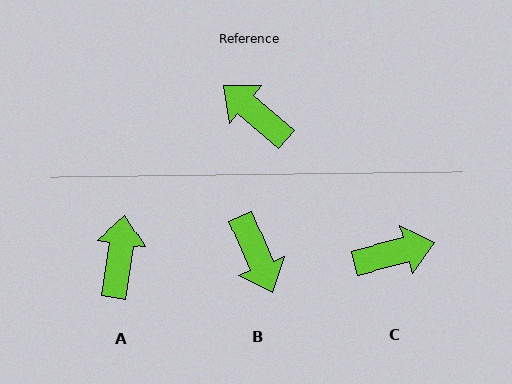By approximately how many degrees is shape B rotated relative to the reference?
Approximately 153 degrees counter-clockwise.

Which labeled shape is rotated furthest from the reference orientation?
B, about 153 degrees away.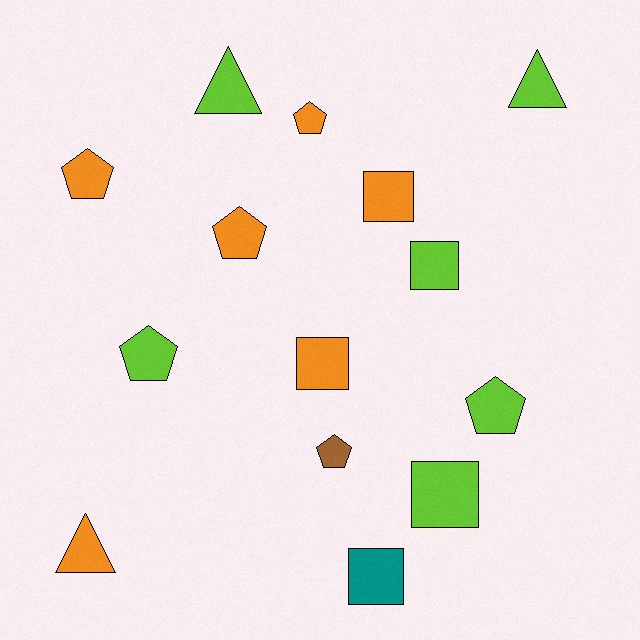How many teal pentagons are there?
There are no teal pentagons.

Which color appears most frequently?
Lime, with 6 objects.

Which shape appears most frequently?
Pentagon, with 6 objects.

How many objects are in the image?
There are 14 objects.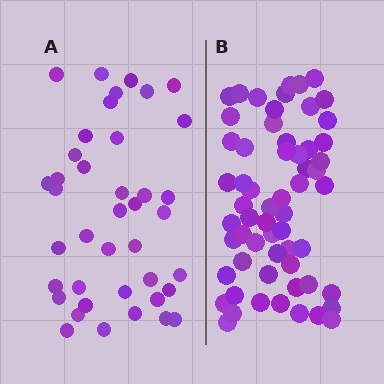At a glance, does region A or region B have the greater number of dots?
Region B (the right region) has more dots.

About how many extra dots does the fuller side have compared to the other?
Region B has approximately 20 more dots than region A.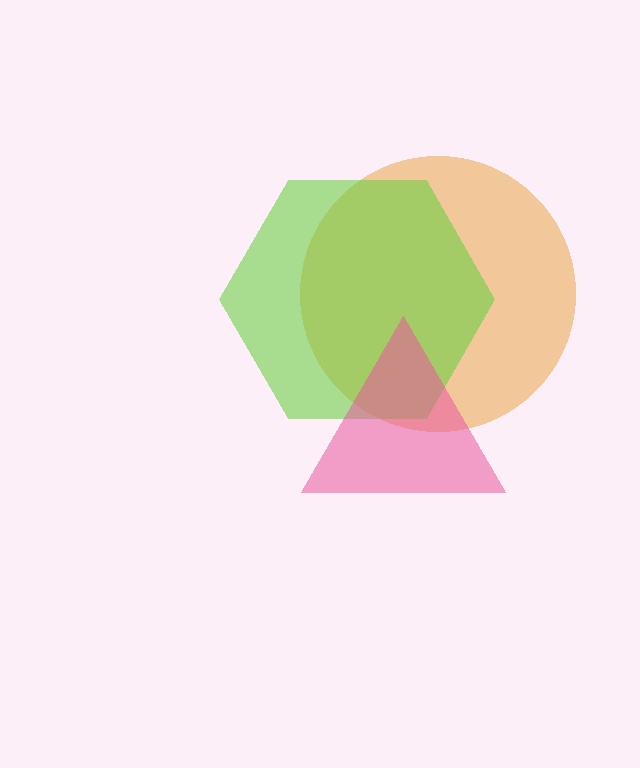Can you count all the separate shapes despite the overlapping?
Yes, there are 3 separate shapes.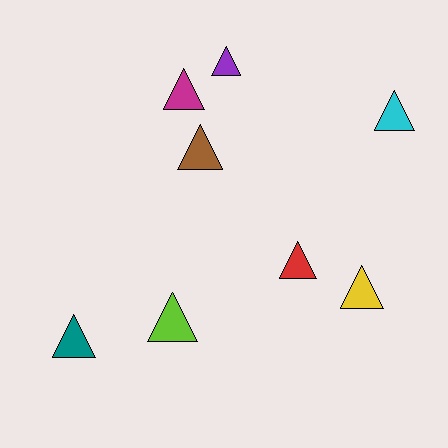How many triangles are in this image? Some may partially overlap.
There are 8 triangles.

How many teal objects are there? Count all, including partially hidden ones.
There is 1 teal object.